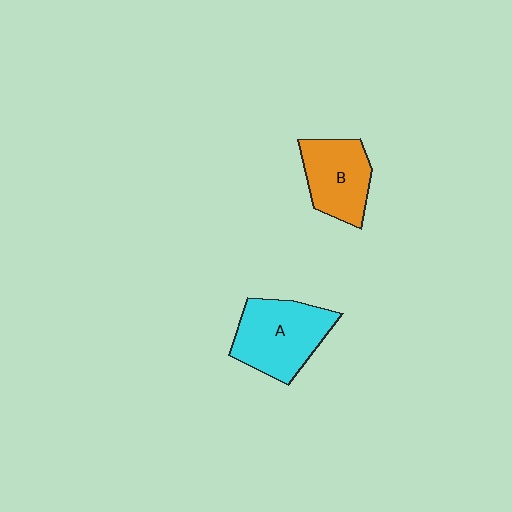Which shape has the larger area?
Shape A (cyan).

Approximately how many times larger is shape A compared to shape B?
Approximately 1.2 times.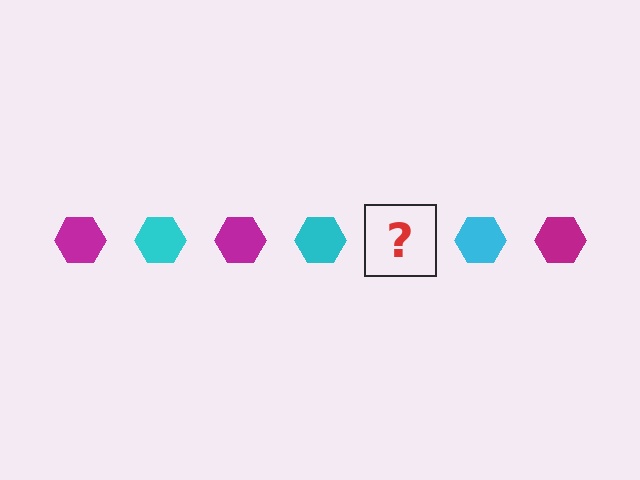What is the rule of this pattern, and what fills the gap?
The rule is that the pattern cycles through magenta, cyan hexagons. The gap should be filled with a magenta hexagon.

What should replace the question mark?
The question mark should be replaced with a magenta hexagon.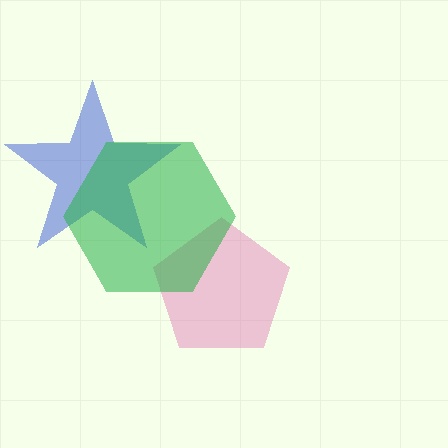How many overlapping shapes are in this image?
There are 3 overlapping shapes in the image.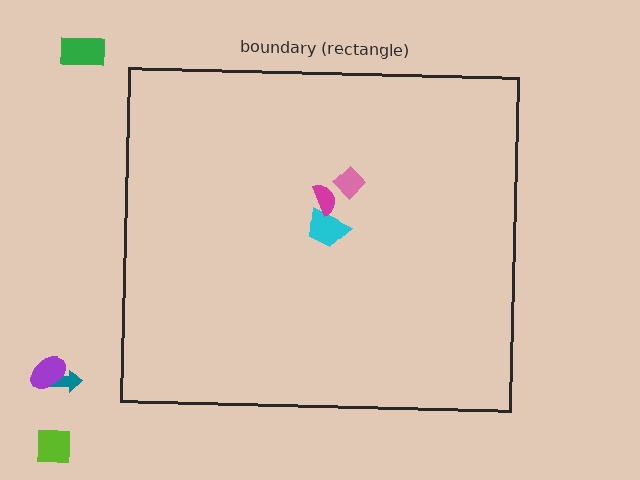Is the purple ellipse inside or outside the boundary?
Outside.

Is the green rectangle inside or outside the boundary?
Outside.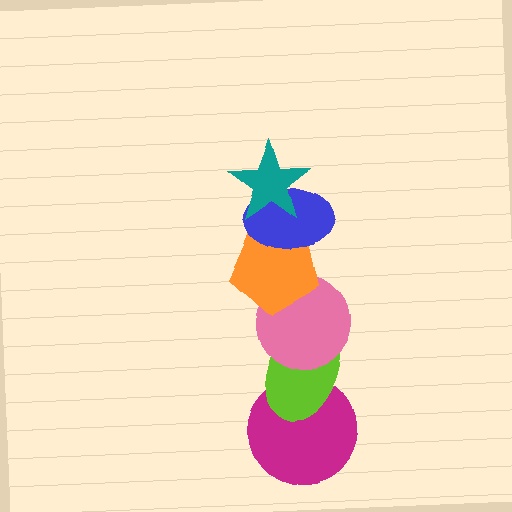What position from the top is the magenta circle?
The magenta circle is 6th from the top.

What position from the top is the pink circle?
The pink circle is 4th from the top.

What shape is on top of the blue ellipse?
The teal star is on top of the blue ellipse.